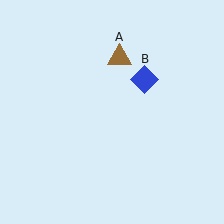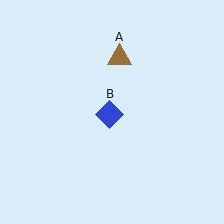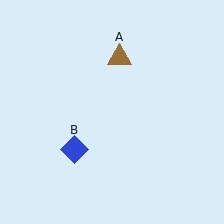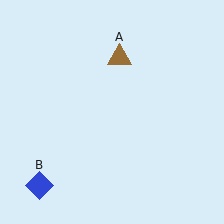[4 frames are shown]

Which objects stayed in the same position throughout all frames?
Brown triangle (object A) remained stationary.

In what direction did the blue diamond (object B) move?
The blue diamond (object B) moved down and to the left.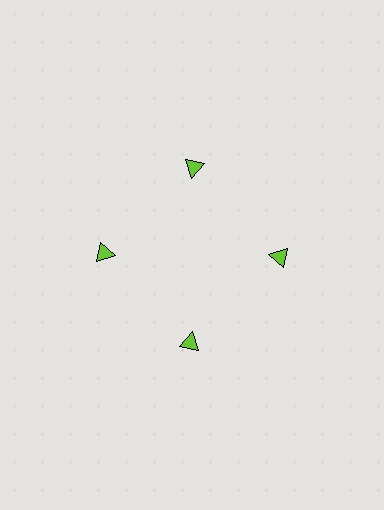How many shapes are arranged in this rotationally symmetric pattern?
There are 4 shapes, arranged in 4 groups of 1.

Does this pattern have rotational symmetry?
Yes, this pattern has 4-fold rotational symmetry. It looks the same after rotating 90 degrees around the center.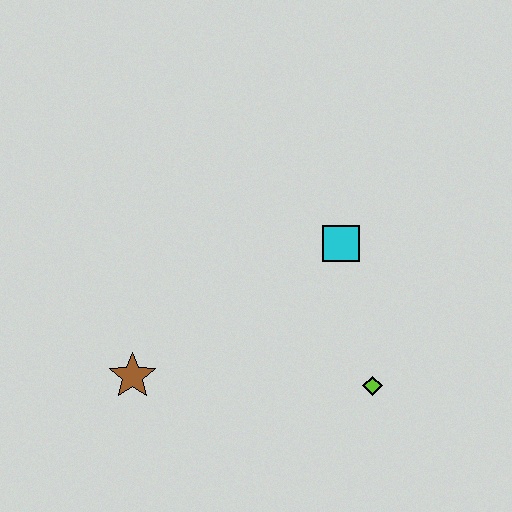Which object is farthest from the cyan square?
The brown star is farthest from the cyan square.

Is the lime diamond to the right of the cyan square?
Yes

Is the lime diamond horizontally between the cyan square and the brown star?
No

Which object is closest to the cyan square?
The lime diamond is closest to the cyan square.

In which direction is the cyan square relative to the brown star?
The cyan square is to the right of the brown star.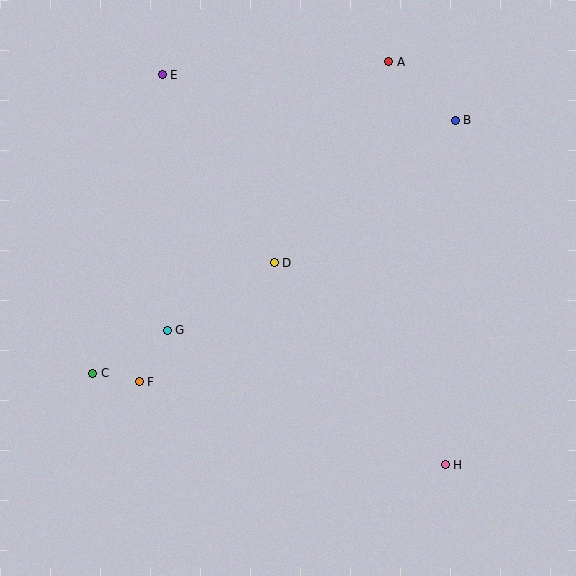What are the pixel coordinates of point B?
Point B is at (455, 120).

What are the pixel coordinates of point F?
Point F is at (139, 382).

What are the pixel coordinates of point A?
Point A is at (389, 62).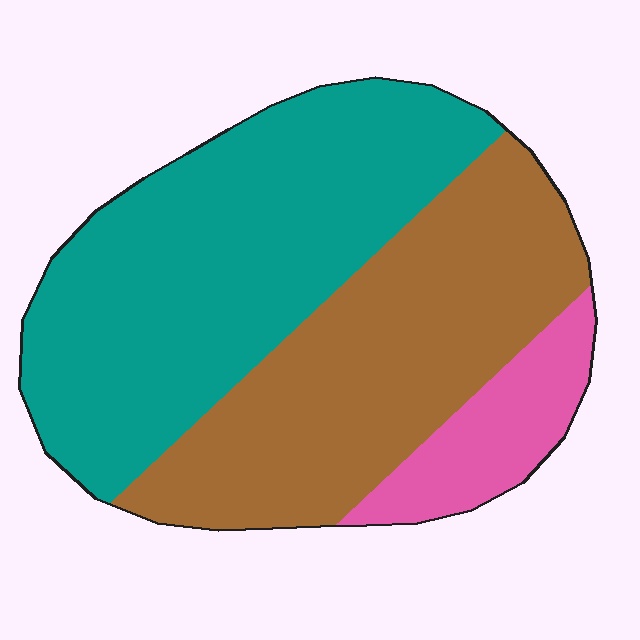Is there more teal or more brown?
Teal.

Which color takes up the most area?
Teal, at roughly 50%.